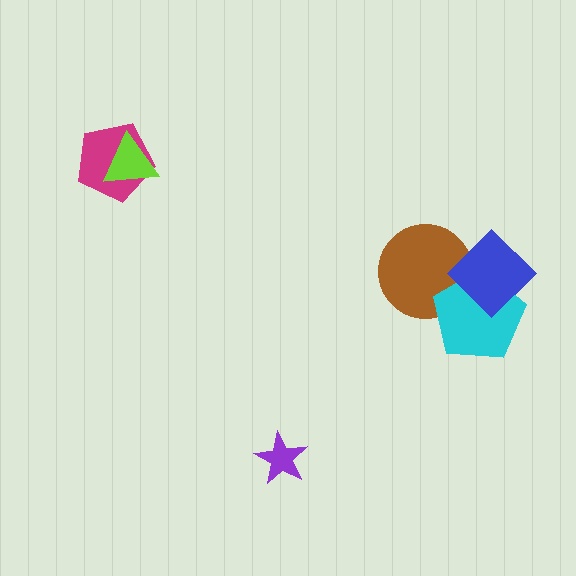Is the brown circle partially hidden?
Yes, it is partially covered by another shape.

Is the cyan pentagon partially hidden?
Yes, it is partially covered by another shape.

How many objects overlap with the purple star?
0 objects overlap with the purple star.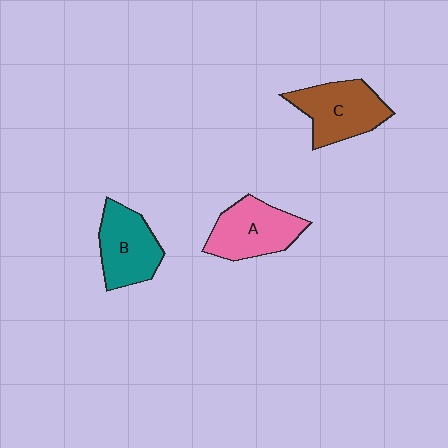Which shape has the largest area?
Shape C (brown).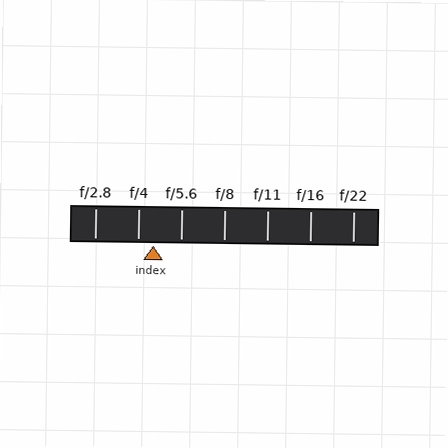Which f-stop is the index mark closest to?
The index mark is closest to f/4.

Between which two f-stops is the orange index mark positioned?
The index mark is between f/4 and f/5.6.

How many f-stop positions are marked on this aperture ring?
There are 7 f-stop positions marked.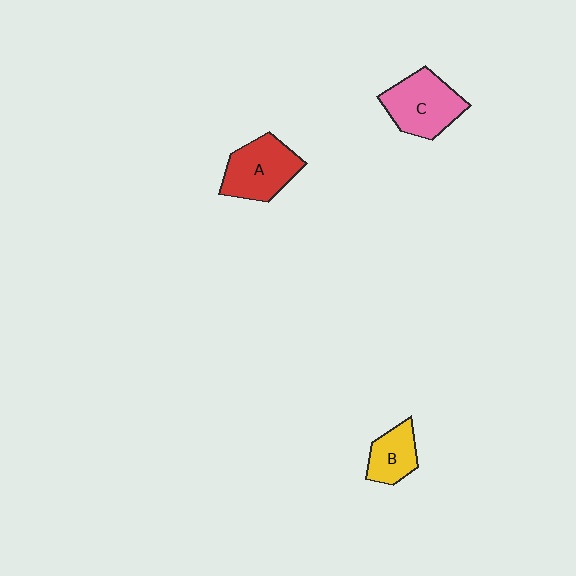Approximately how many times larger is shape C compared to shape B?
Approximately 1.6 times.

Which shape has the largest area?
Shape C (pink).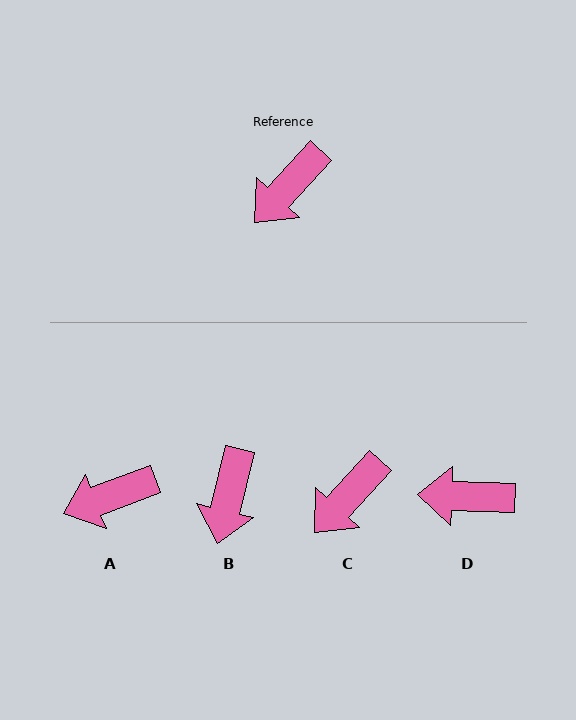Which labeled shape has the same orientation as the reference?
C.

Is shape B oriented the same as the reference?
No, it is off by about 29 degrees.